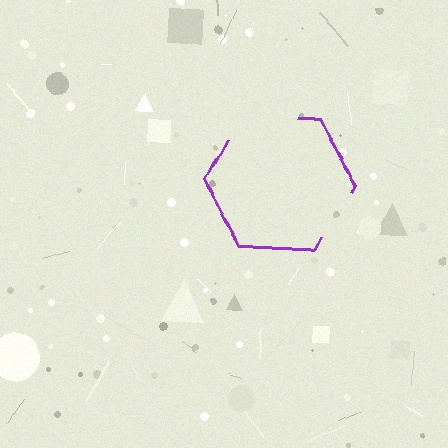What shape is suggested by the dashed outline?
The dashed outline suggests a hexagon.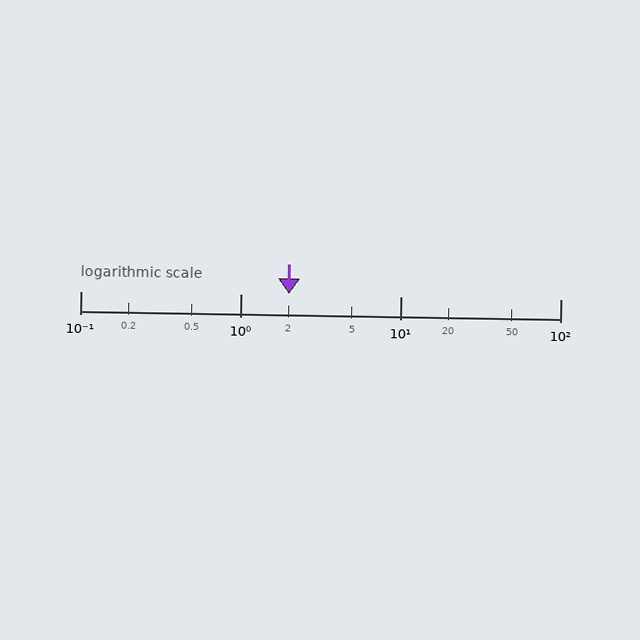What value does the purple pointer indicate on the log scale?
The pointer indicates approximately 2.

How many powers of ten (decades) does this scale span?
The scale spans 3 decades, from 0.1 to 100.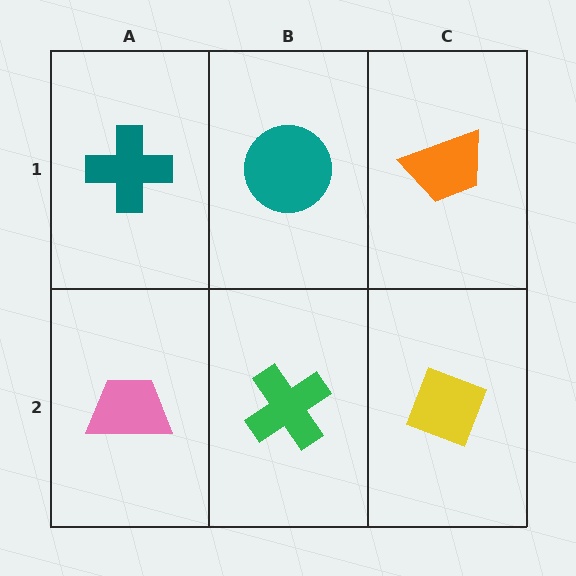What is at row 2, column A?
A pink trapezoid.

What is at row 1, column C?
An orange trapezoid.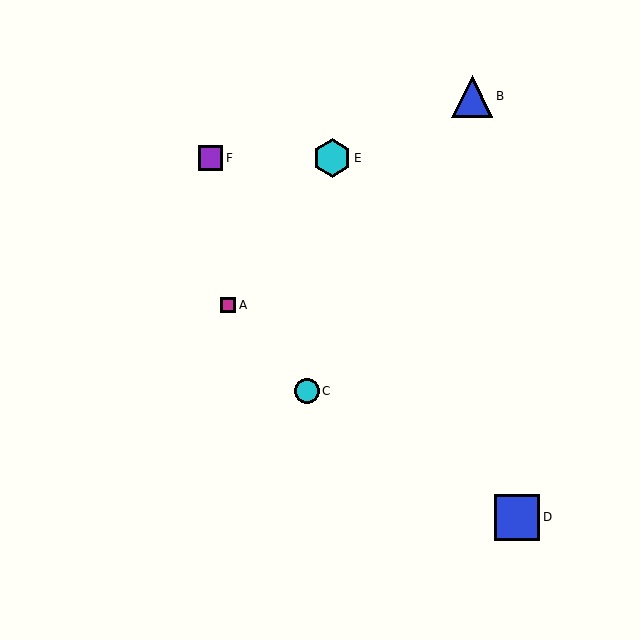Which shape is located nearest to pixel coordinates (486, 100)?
The blue triangle (labeled B) at (472, 96) is nearest to that location.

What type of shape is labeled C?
Shape C is a cyan circle.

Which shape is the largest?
The blue square (labeled D) is the largest.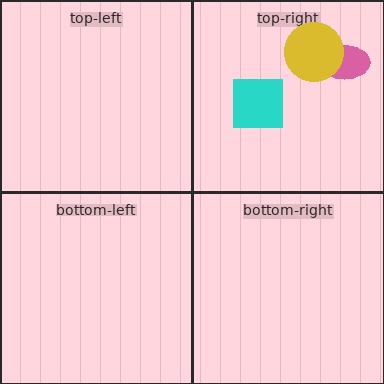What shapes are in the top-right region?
The cyan square, the pink ellipse, the yellow circle.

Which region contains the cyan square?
The top-right region.